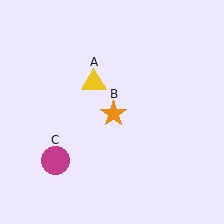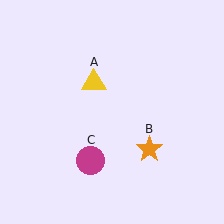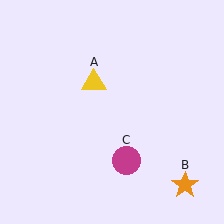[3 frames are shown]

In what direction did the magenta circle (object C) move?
The magenta circle (object C) moved right.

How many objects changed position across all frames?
2 objects changed position: orange star (object B), magenta circle (object C).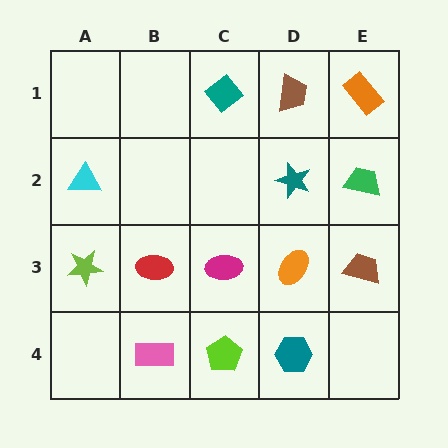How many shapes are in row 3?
5 shapes.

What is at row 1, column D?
A brown trapezoid.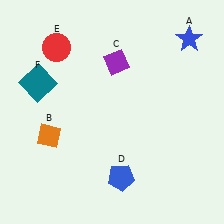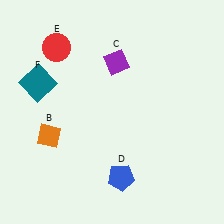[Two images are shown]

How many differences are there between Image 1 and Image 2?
There is 1 difference between the two images.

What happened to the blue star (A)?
The blue star (A) was removed in Image 2. It was in the top-right area of Image 1.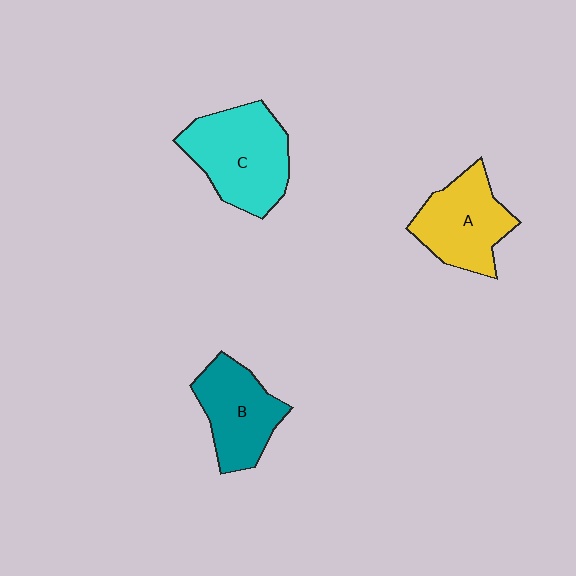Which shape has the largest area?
Shape C (cyan).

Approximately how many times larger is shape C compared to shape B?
Approximately 1.3 times.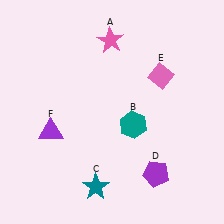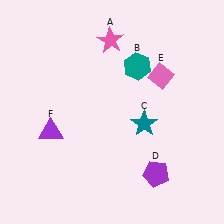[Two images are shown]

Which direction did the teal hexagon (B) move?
The teal hexagon (B) moved up.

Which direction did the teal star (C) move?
The teal star (C) moved up.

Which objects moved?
The objects that moved are: the teal hexagon (B), the teal star (C).